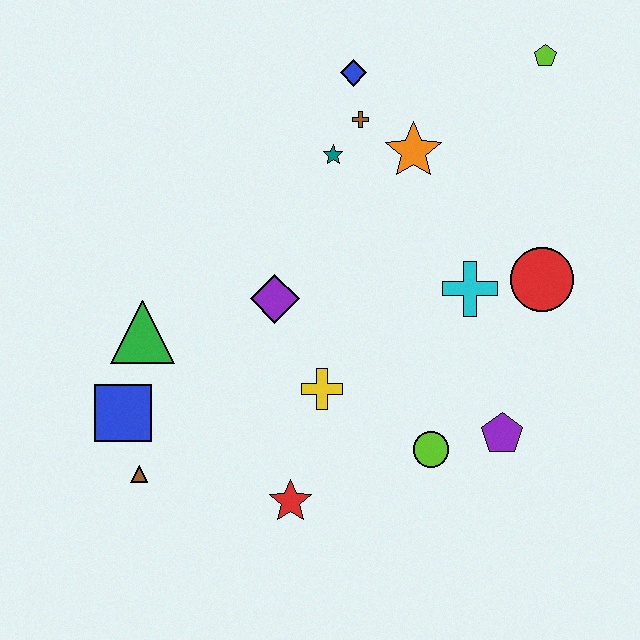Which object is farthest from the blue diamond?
The brown triangle is farthest from the blue diamond.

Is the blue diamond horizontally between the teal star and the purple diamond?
No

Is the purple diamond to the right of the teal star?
No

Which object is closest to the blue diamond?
The brown cross is closest to the blue diamond.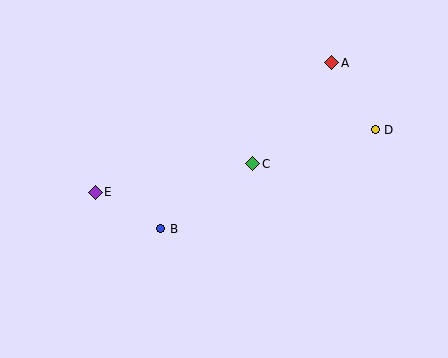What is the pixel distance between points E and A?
The distance between E and A is 270 pixels.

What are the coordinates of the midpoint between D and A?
The midpoint between D and A is at (354, 96).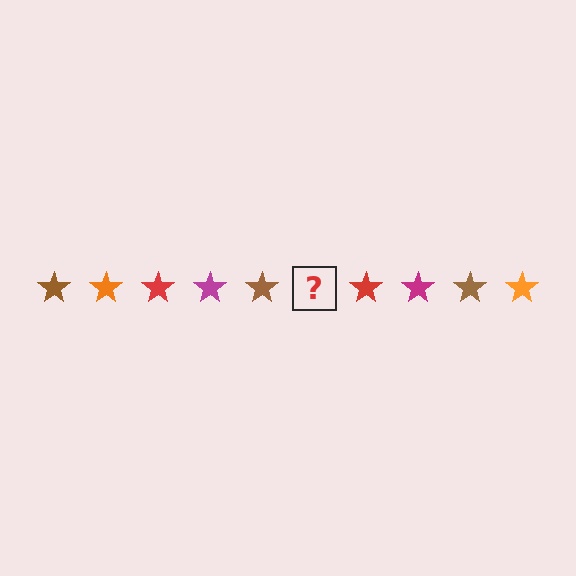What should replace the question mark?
The question mark should be replaced with an orange star.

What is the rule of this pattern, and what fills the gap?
The rule is that the pattern cycles through brown, orange, red, magenta stars. The gap should be filled with an orange star.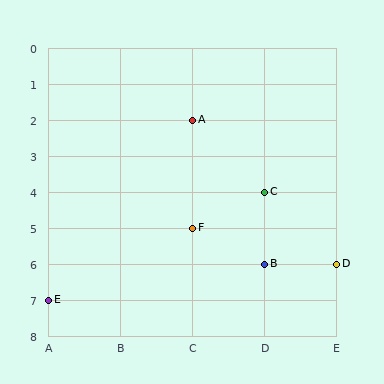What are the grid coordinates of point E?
Point E is at grid coordinates (A, 7).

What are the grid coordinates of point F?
Point F is at grid coordinates (C, 5).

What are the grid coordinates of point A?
Point A is at grid coordinates (C, 2).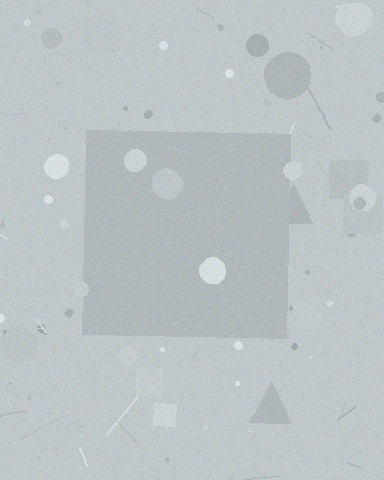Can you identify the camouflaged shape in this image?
The camouflaged shape is a square.